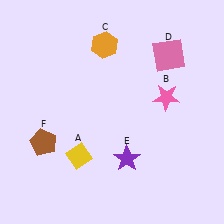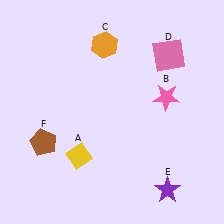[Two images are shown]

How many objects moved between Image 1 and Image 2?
1 object moved between the two images.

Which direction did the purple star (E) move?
The purple star (E) moved right.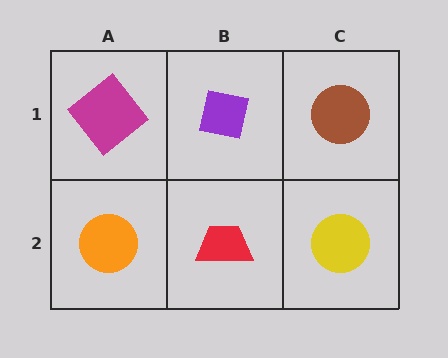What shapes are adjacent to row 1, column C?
A yellow circle (row 2, column C), a purple square (row 1, column B).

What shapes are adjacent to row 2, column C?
A brown circle (row 1, column C), a red trapezoid (row 2, column B).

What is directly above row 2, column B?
A purple square.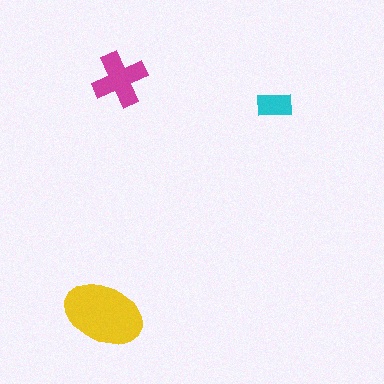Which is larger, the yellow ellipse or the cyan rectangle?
The yellow ellipse.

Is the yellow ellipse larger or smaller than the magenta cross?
Larger.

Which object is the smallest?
The cyan rectangle.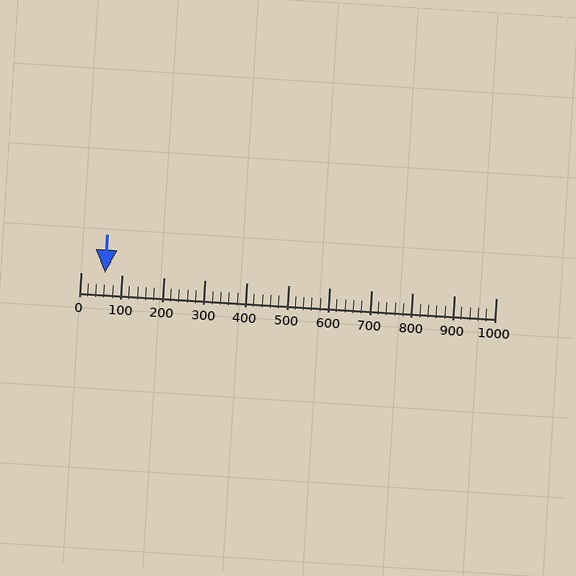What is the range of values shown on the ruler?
The ruler shows values from 0 to 1000.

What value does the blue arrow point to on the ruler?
The blue arrow points to approximately 60.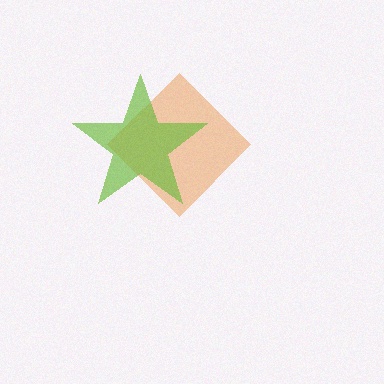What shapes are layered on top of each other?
The layered shapes are: an orange diamond, a lime star.